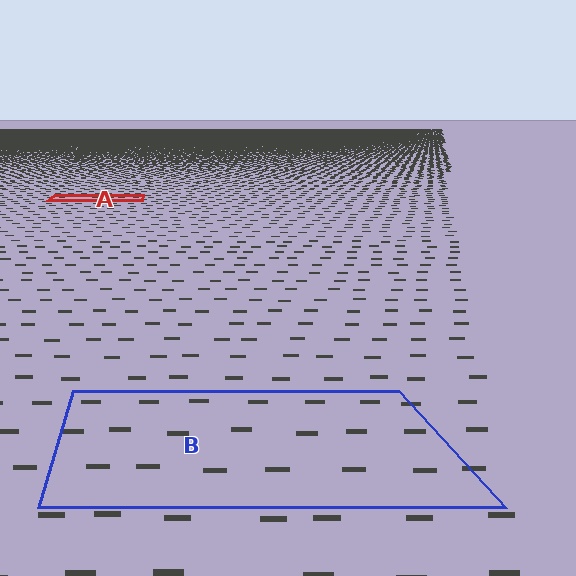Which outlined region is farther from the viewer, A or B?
Region A is farther from the viewer — the texture elements inside it appear smaller and more densely packed.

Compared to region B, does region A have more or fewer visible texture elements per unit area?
Region A has more texture elements per unit area — they are packed more densely because it is farther away.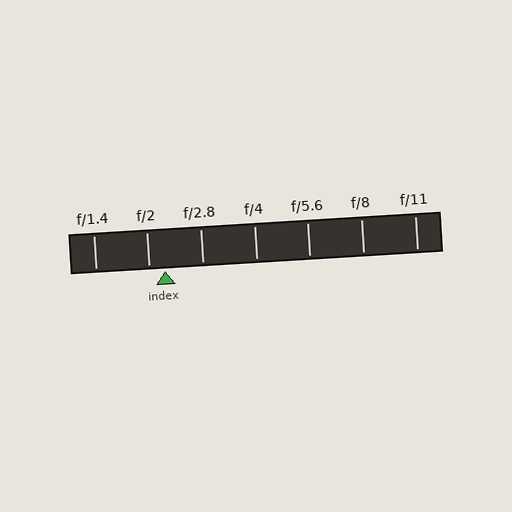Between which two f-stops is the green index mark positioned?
The index mark is between f/2 and f/2.8.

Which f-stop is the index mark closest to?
The index mark is closest to f/2.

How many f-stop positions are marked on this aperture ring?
There are 7 f-stop positions marked.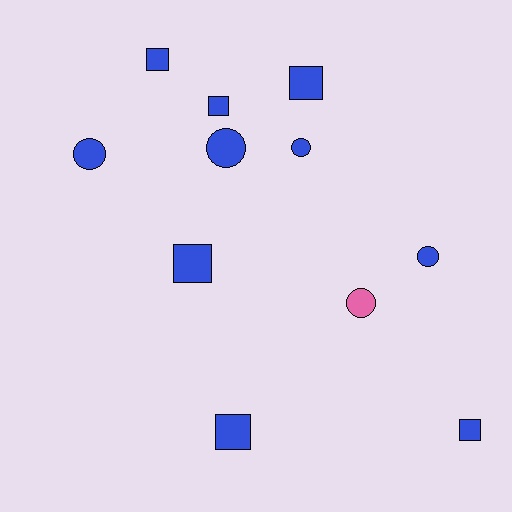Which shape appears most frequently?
Square, with 6 objects.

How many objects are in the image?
There are 11 objects.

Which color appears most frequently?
Blue, with 10 objects.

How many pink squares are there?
There are no pink squares.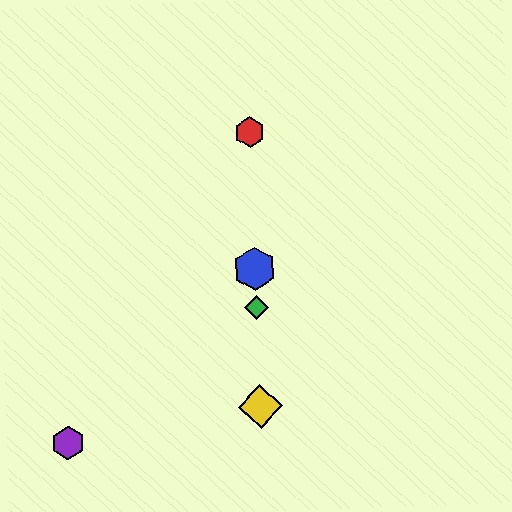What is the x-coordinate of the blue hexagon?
The blue hexagon is at x≈255.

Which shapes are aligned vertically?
The red hexagon, the blue hexagon, the green diamond, the yellow diamond are aligned vertically.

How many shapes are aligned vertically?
4 shapes (the red hexagon, the blue hexagon, the green diamond, the yellow diamond) are aligned vertically.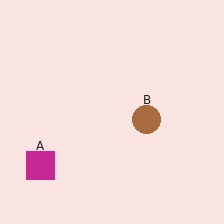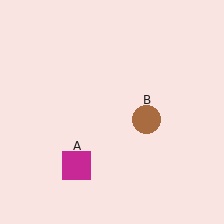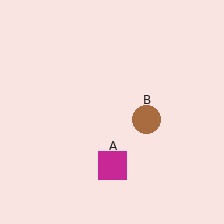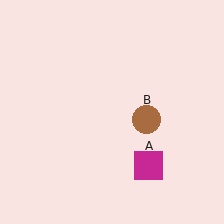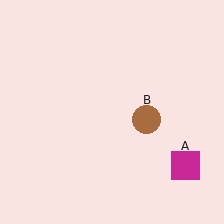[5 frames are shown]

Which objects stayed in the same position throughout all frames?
Brown circle (object B) remained stationary.